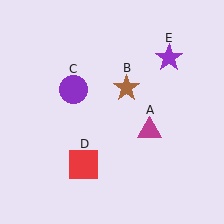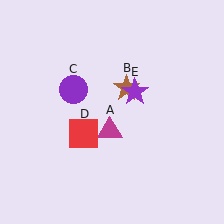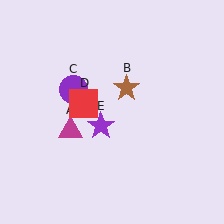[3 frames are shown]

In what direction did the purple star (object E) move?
The purple star (object E) moved down and to the left.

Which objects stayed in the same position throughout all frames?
Brown star (object B) and purple circle (object C) remained stationary.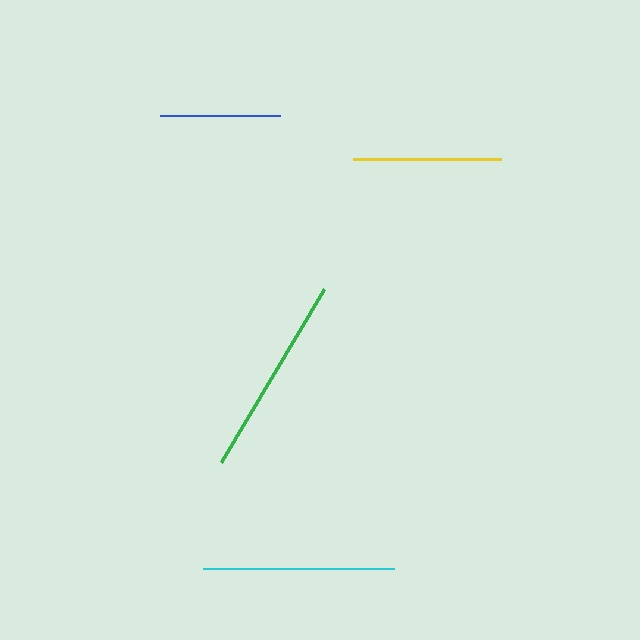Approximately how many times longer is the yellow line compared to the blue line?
The yellow line is approximately 1.2 times the length of the blue line.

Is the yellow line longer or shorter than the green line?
The green line is longer than the yellow line.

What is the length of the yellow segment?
The yellow segment is approximately 147 pixels long.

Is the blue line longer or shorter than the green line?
The green line is longer than the blue line.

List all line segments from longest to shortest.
From longest to shortest: green, cyan, yellow, blue.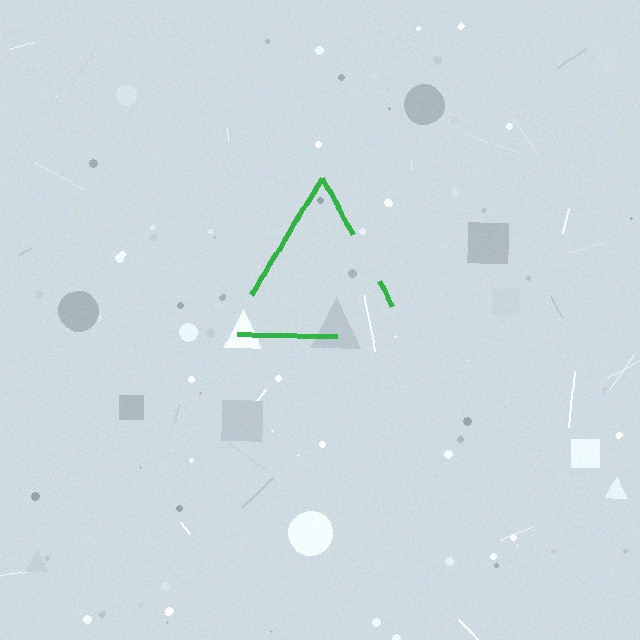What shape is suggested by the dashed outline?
The dashed outline suggests a triangle.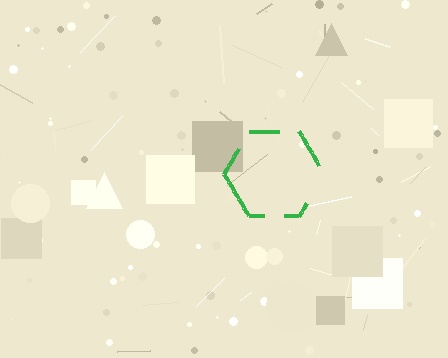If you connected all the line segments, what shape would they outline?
They would outline a hexagon.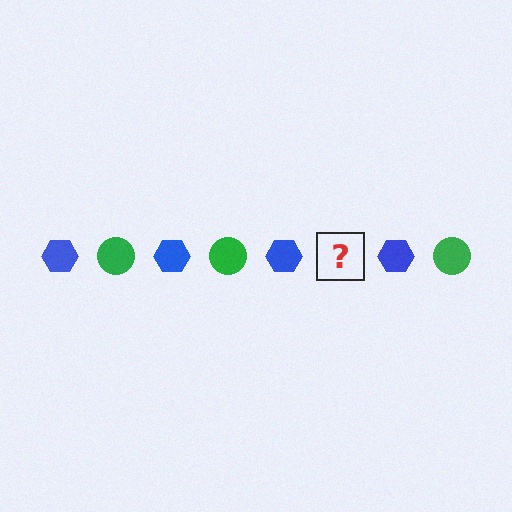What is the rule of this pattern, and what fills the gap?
The rule is that the pattern alternates between blue hexagon and green circle. The gap should be filled with a green circle.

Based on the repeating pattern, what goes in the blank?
The blank should be a green circle.